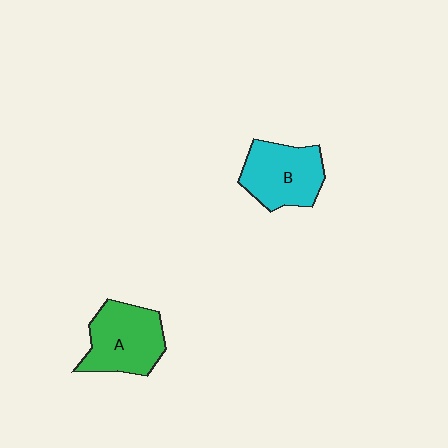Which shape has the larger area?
Shape A (green).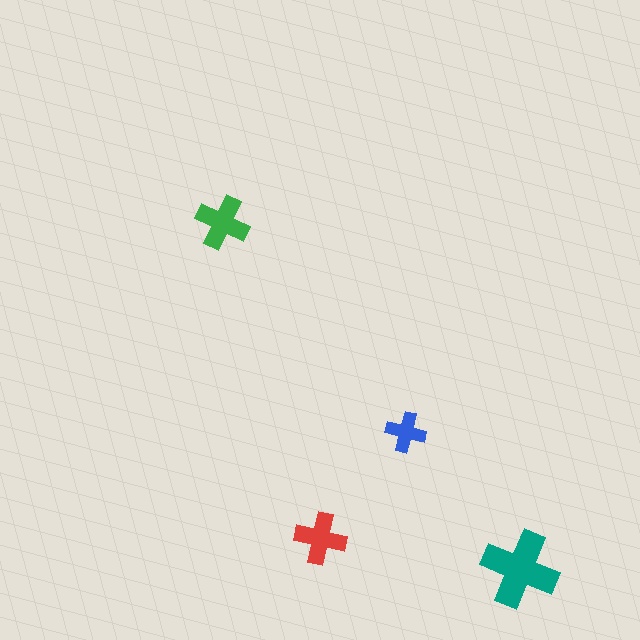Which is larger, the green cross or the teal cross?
The teal one.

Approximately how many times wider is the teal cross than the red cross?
About 1.5 times wider.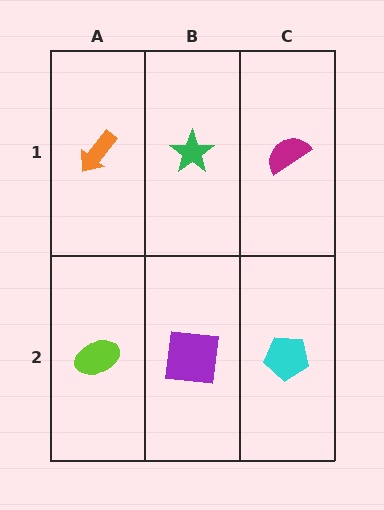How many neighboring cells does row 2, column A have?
2.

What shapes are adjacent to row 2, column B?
A green star (row 1, column B), a lime ellipse (row 2, column A), a cyan pentagon (row 2, column C).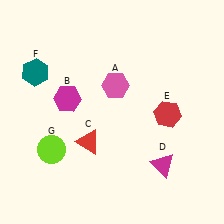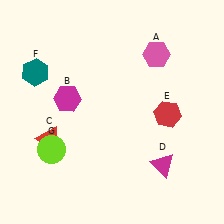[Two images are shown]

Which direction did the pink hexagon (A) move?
The pink hexagon (A) moved right.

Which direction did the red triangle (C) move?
The red triangle (C) moved left.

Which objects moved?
The objects that moved are: the pink hexagon (A), the red triangle (C).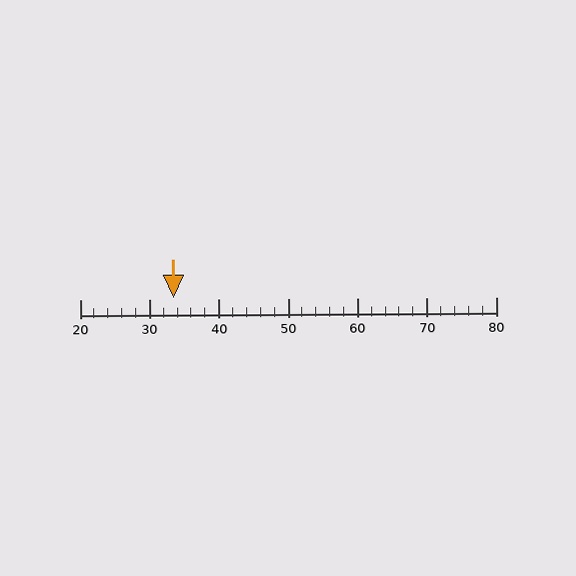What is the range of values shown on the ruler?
The ruler shows values from 20 to 80.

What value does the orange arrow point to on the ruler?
The orange arrow points to approximately 34.